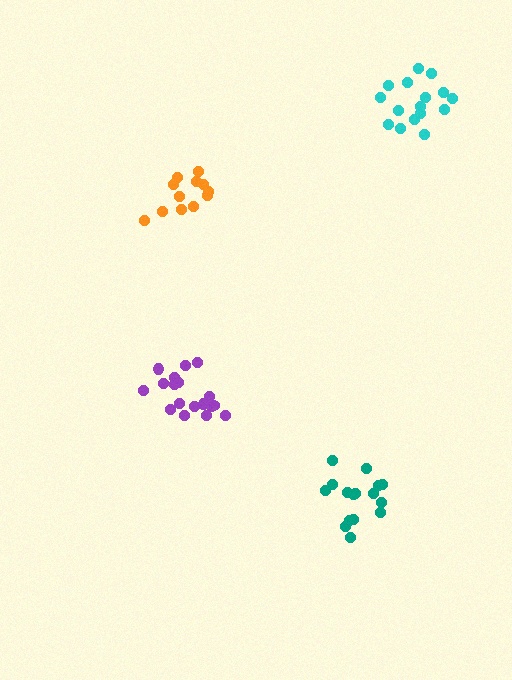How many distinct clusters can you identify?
There are 4 distinct clusters.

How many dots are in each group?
Group 1: 18 dots, Group 2: 12 dots, Group 3: 16 dots, Group 4: 17 dots (63 total).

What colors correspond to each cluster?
The clusters are colored: purple, orange, teal, cyan.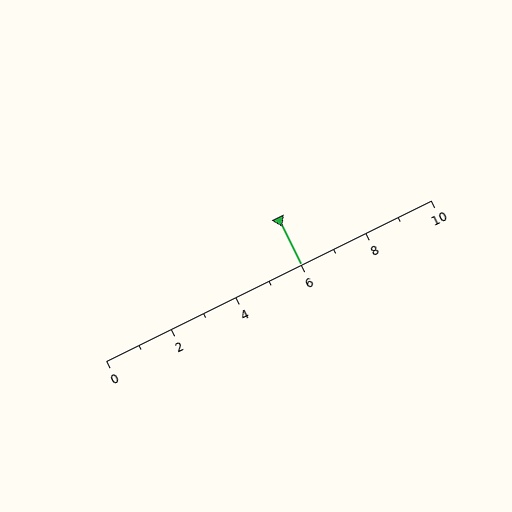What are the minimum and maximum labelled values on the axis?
The axis runs from 0 to 10.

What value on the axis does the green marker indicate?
The marker indicates approximately 6.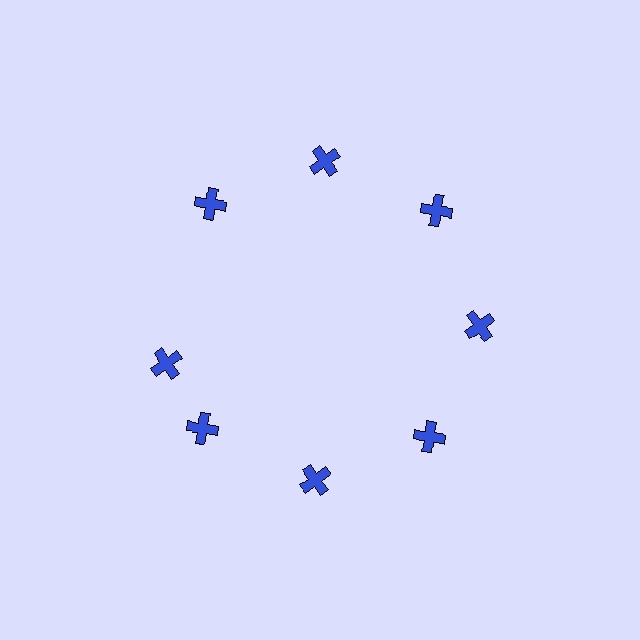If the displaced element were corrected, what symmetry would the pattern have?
It would have 8-fold rotational symmetry — the pattern would map onto itself every 45 degrees.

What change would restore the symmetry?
The symmetry would be restored by rotating it back into even spacing with its neighbors so that all 8 crosses sit at equal angles and equal distance from the center.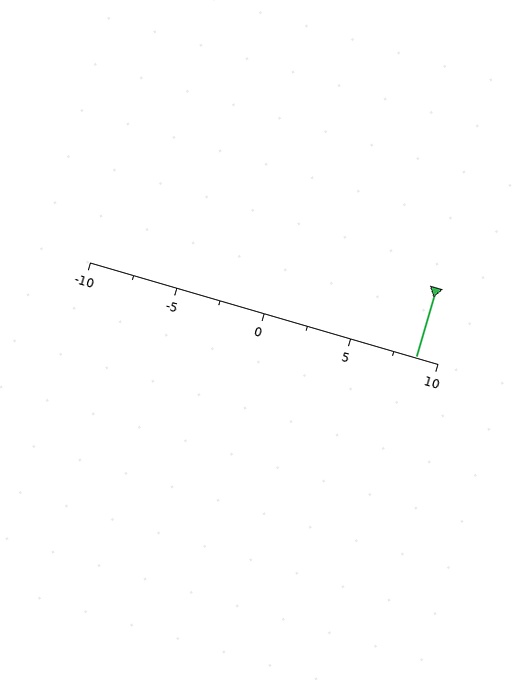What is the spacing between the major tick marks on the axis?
The major ticks are spaced 5 apart.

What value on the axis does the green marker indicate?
The marker indicates approximately 8.8.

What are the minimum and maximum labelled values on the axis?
The axis runs from -10 to 10.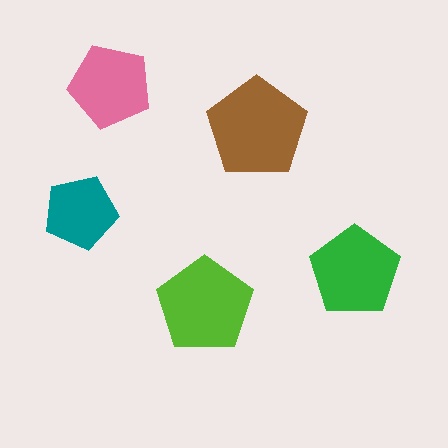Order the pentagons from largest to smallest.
the brown one, the lime one, the green one, the pink one, the teal one.